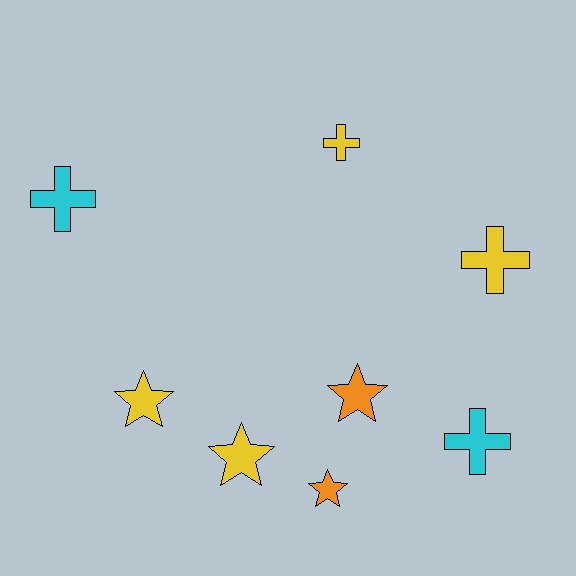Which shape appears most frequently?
Cross, with 4 objects.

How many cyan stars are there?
There are no cyan stars.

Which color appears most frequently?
Yellow, with 4 objects.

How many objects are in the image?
There are 8 objects.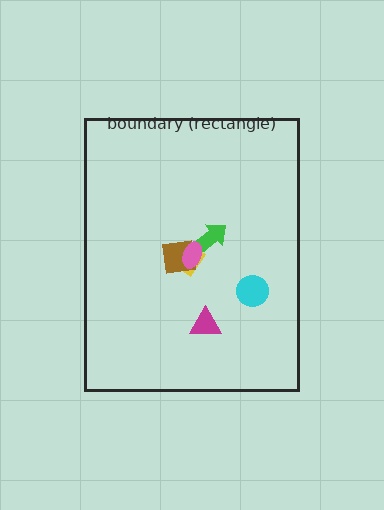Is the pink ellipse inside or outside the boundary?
Inside.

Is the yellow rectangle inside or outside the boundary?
Inside.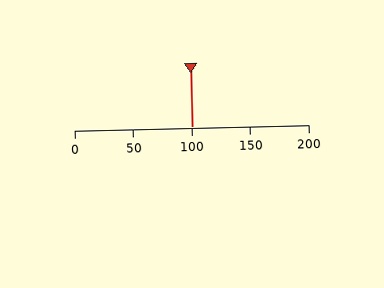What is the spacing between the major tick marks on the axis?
The major ticks are spaced 50 apart.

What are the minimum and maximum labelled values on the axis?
The axis runs from 0 to 200.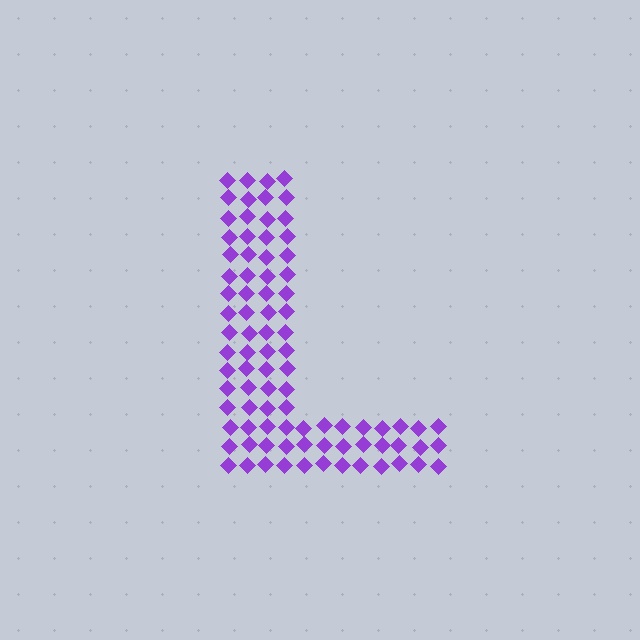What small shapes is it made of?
It is made of small diamonds.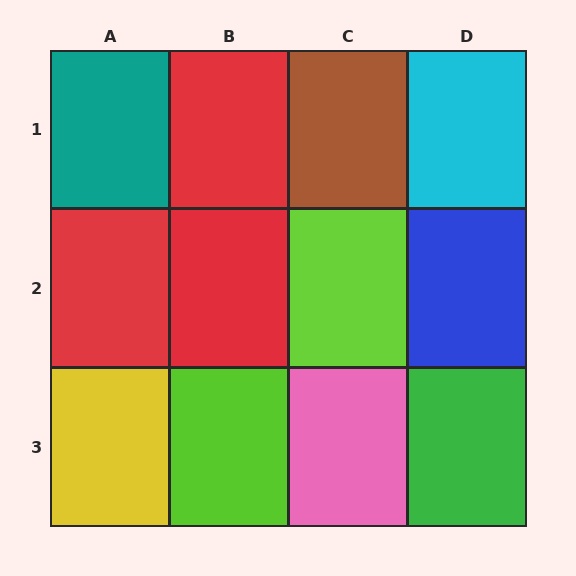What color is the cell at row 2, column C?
Lime.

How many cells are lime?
2 cells are lime.